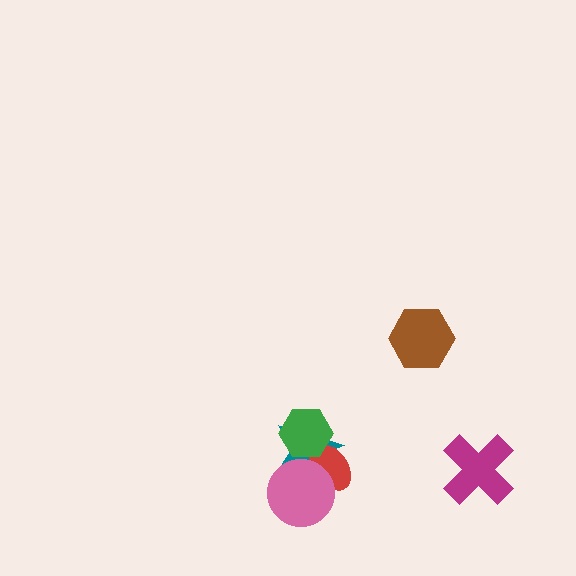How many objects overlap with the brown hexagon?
0 objects overlap with the brown hexagon.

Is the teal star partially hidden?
Yes, it is partially covered by another shape.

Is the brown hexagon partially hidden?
No, no other shape covers it.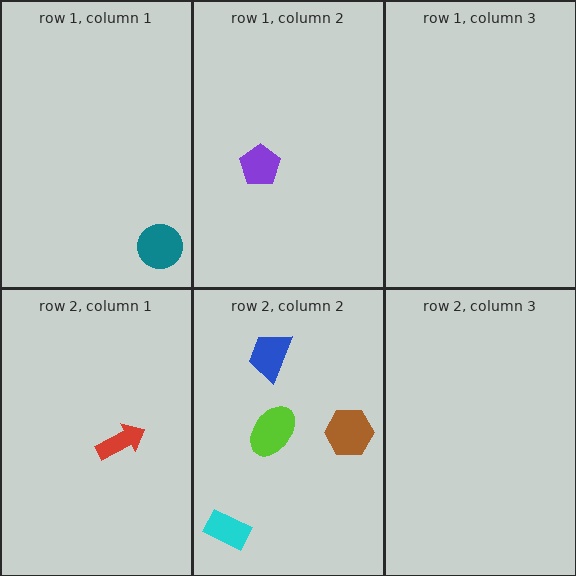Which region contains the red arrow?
The row 2, column 1 region.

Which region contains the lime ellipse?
The row 2, column 2 region.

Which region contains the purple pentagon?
The row 1, column 2 region.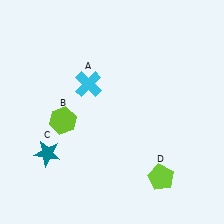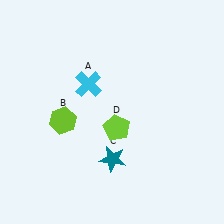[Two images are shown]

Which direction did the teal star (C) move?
The teal star (C) moved right.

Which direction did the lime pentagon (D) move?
The lime pentagon (D) moved up.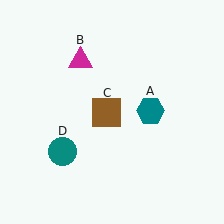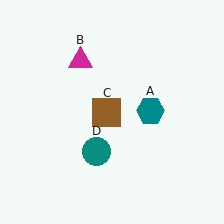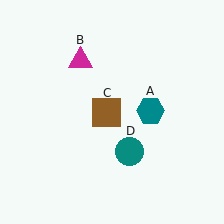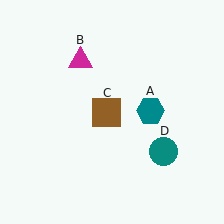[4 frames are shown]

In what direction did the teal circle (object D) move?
The teal circle (object D) moved right.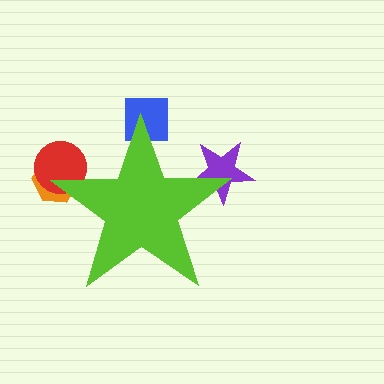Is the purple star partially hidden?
Yes, the purple star is partially hidden behind the lime star.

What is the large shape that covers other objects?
A lime star.